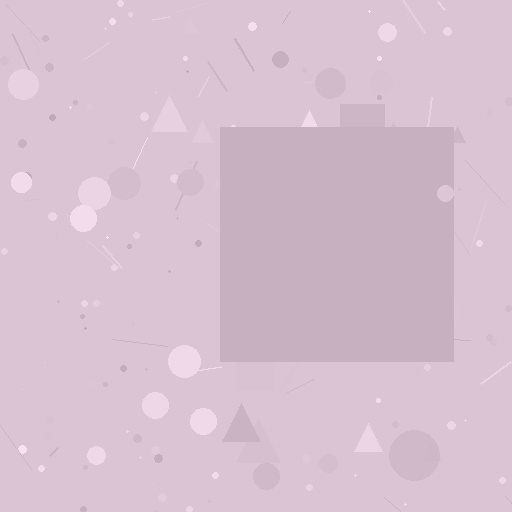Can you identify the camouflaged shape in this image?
The camouflaged shape is a square.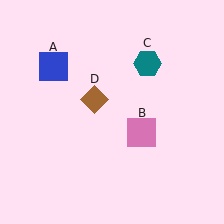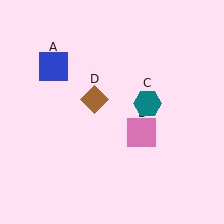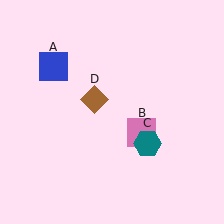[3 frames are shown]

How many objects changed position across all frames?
1 object changed position: teal hexagon (object C).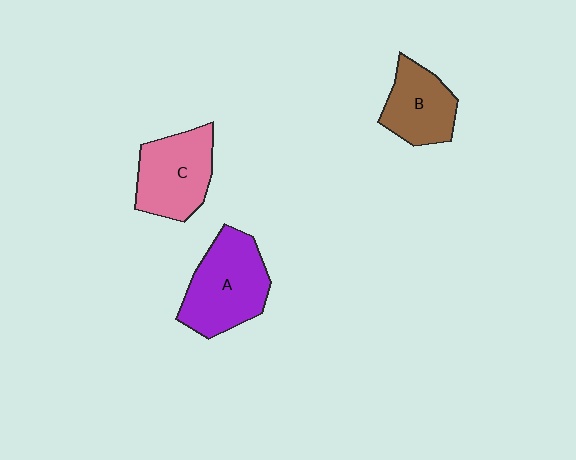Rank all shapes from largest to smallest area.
From largest to smallest: A (purple), C (pink), B (brown).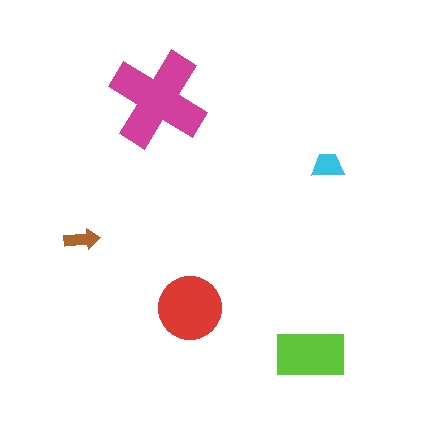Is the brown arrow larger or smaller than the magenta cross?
Smaller.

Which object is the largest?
The magenta cross.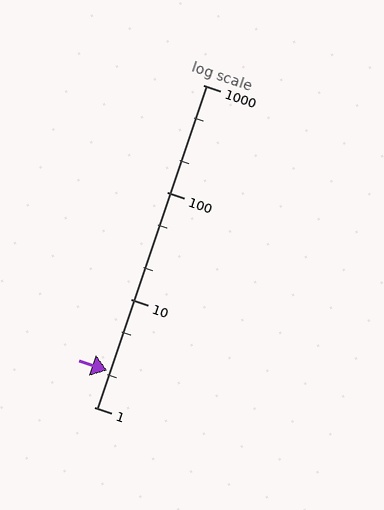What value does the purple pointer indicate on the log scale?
The pointer indicates approximately 2.2.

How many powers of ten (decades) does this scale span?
The scale spans 3 decades, from 1 to 1000.